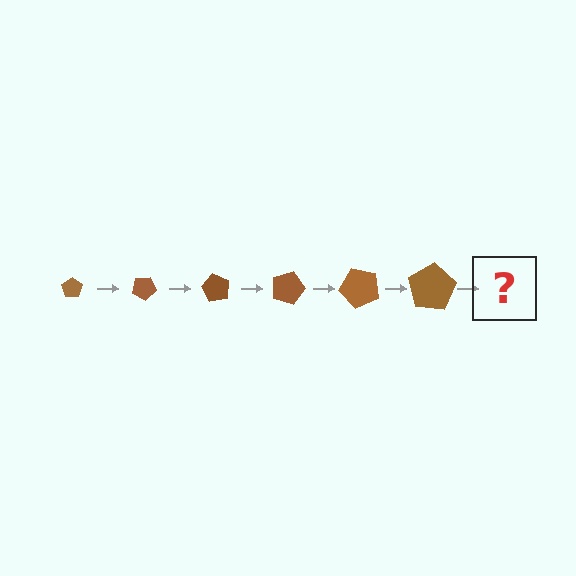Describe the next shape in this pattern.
It should be a pentagon, larger than the previous one and rotated 180 degrees from the start.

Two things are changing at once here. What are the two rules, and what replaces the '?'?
The two rules are that the pentagon grows larger each step and it rotates 30 degrees each step. The '?' should be a pentagon, larger than the previous one and rotated 180 degrees from the start.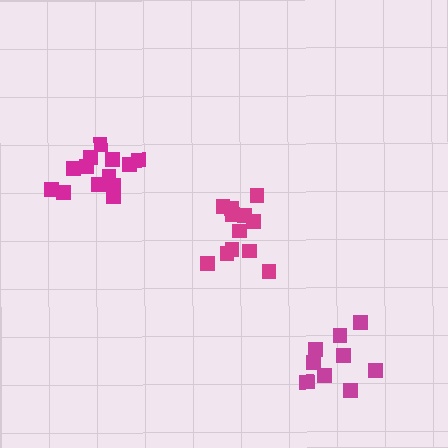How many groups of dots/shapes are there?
There are 3 groups.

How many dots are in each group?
Group 1: 13 dots, Group 2: 12 dots, Group 3: 10 dots (35 total).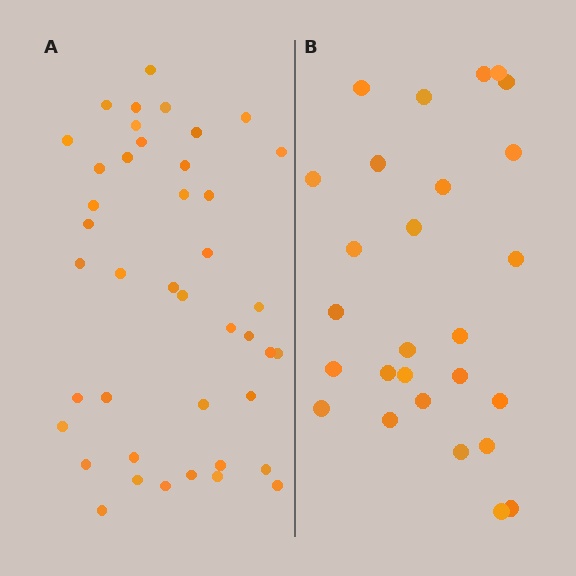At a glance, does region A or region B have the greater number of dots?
Region A (the left region) has more dots.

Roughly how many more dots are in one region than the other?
Region A has approximately 15 more dots than region B.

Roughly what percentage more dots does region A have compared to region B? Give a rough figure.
About 55% more.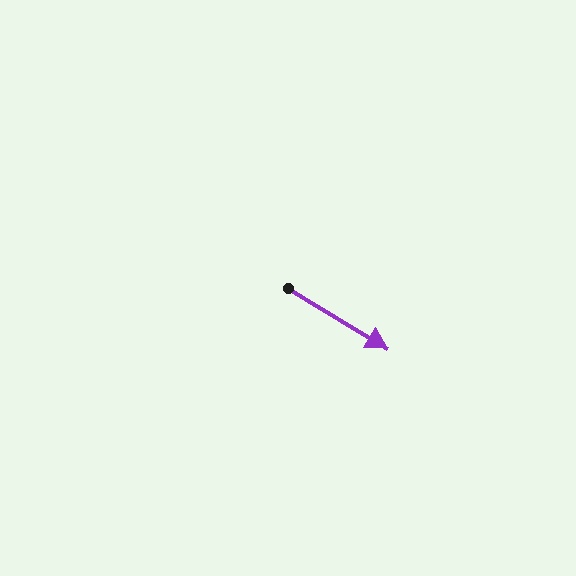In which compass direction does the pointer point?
Southeast.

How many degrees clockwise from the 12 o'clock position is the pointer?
Approximately 121 degrees.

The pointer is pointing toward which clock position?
Roughly 4 o'clock.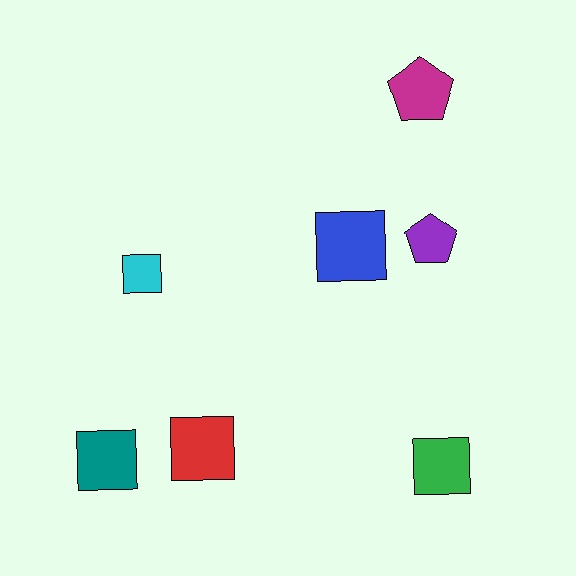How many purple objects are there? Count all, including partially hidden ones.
There is 1 purple object.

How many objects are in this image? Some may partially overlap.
There are 7 objects.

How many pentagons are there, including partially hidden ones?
There are 2 pentagons.